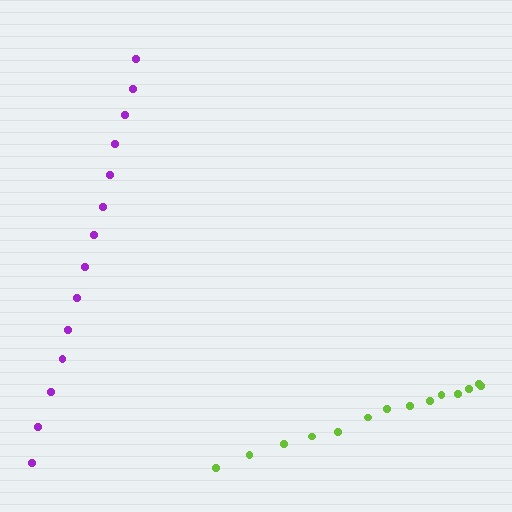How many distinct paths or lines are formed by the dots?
There are 2 distinct paths.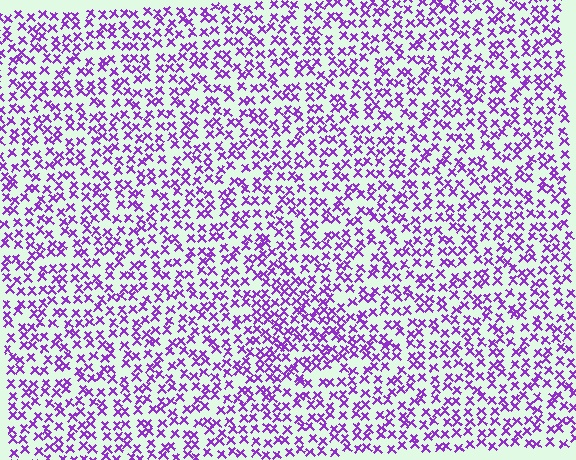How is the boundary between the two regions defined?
The boundary is defined by a change in element density (approximately 1.4x ratio). All elements are the same color, size, and shape.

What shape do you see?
I see a triangle.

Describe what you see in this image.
The image contains small purple elements arranged at two different densities. A triangle-shaped region is visible where the elements are more densely packed than the surrounding area.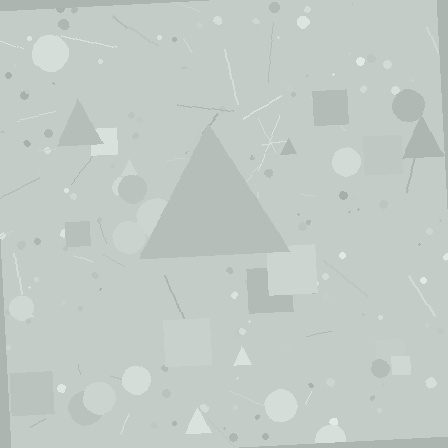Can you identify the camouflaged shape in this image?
The camouflaged shape is a triangle.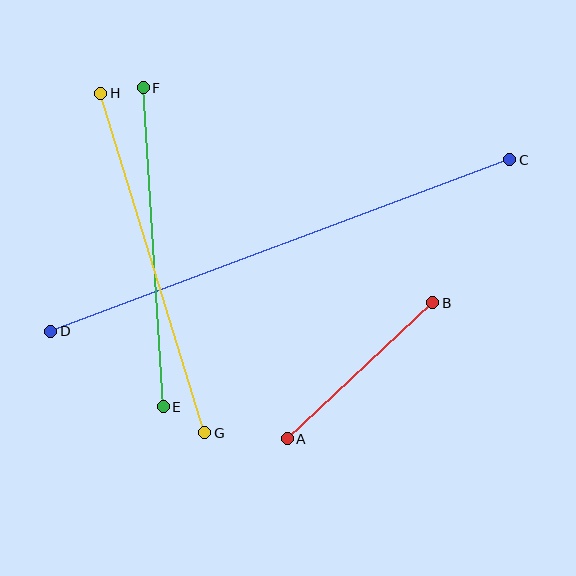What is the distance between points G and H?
The distance is approximately 355 pixels.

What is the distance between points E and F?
The distance is approximately 320 pixels.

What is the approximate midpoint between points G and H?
The midpoint is at approximately (153, 263) pixels.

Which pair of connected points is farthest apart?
Points C and D are farthest apart.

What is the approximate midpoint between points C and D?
The midpoint is at approximately (280, 245) pixels.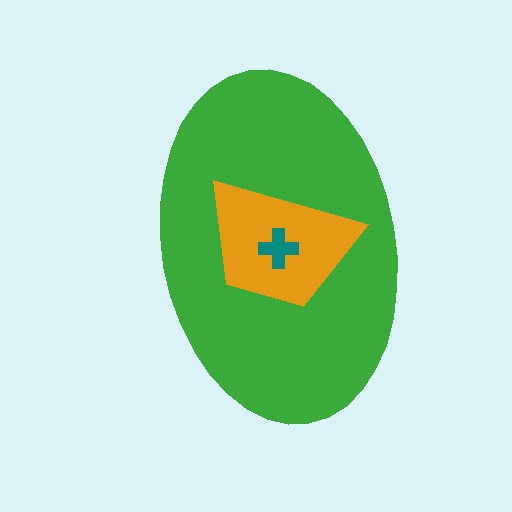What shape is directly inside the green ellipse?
The orange trapezoid.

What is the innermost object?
The teal cross.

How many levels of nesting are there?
3.